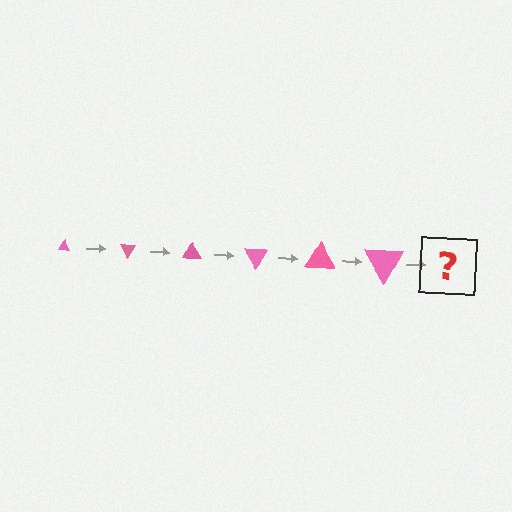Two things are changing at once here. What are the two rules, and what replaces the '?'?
The two rules are that the triangle grows larger each step and it rotates 60 degrees each step. The '?' should be a triangle, larger than the previous one and rotated 360 degrees from the start.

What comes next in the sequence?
The next element should be a triangle, larger than the previous one and rotated 360 degrees from the start.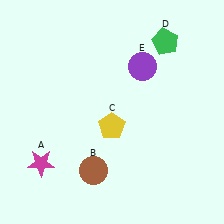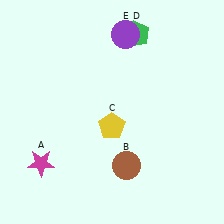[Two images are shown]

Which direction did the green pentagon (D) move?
The green pentagon (D) moved left.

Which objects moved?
The objects that moved are: the brown circle (B), the green pentagon (D), the purple circle (E).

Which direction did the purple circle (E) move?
The purple circle (E) moved up.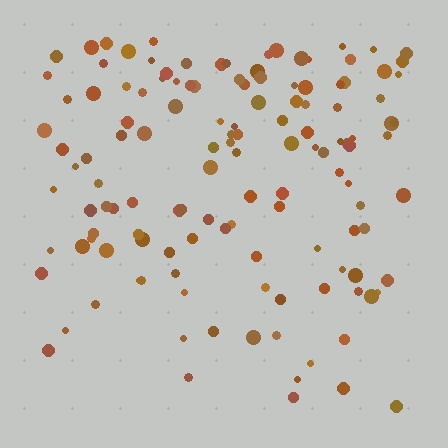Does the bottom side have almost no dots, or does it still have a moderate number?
Still a moderate number, just noticeably fewer than the top.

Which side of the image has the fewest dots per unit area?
The bottom.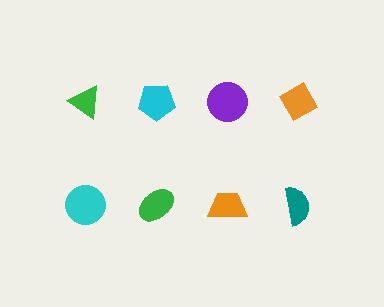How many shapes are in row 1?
4 shapes.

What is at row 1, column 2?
A cyan pentagon.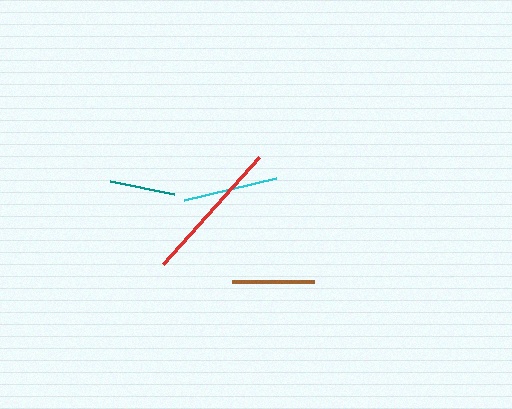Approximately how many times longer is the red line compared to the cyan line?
The red line is approximately 1.5 times the length of the cyan line.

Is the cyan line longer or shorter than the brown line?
The cyan line is longer than the brown line.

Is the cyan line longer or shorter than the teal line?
The cyan line is longer than the teal line.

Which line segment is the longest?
The red line is the longest at approximately 144 pixels.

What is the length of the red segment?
The red segment is approximately 144 pixels long.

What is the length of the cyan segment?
The cyan segment is approximately 94 pixels long.